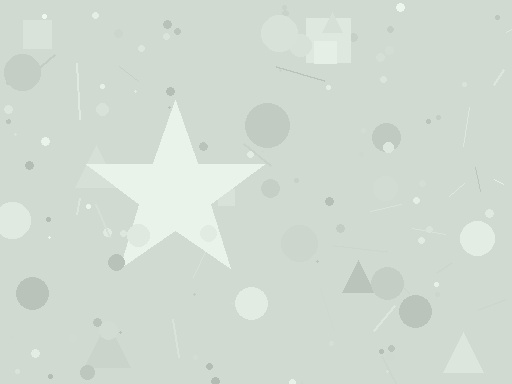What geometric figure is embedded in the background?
A star is embedded in the background.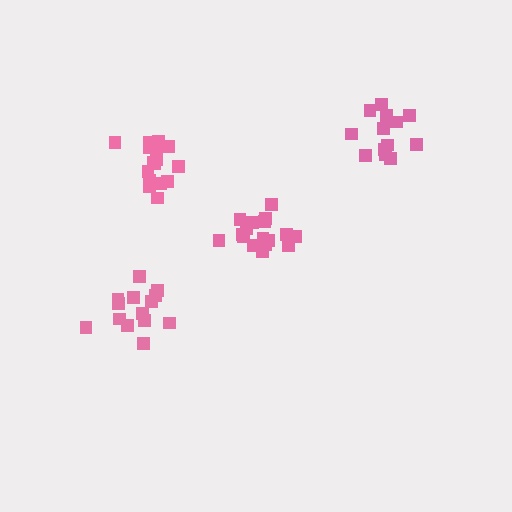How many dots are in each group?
Group 1: 17 dots, Group 2: 17 dots, Group 3: 14 dots, Group 4: 13 dots (61 total).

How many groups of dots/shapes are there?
There are 4 groups.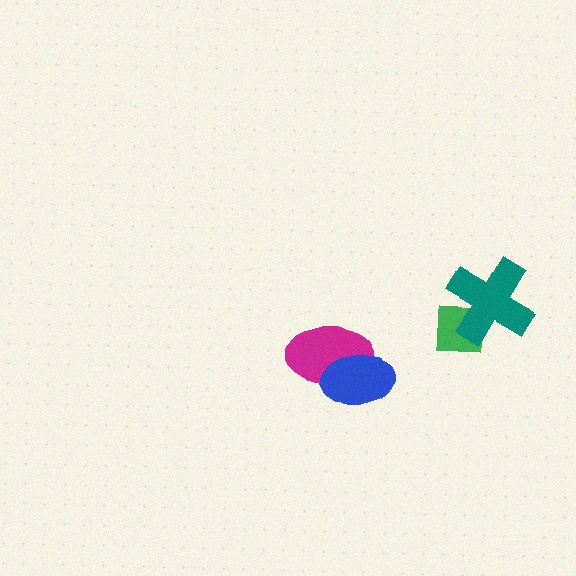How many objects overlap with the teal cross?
1 object overlaps with the teal cross.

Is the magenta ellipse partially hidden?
Yes, it is partially covered by another shape.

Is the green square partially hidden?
Yes, it is partially covered by another shape.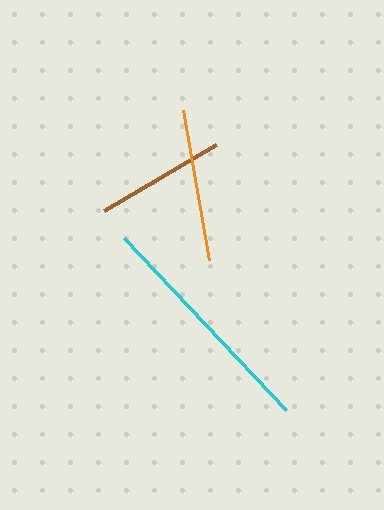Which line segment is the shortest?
The brown line is the shortest at approximately 130 pixels.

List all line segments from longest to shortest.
From longest to shortest: cyan, orange, brown.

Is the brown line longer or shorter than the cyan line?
The cyan line is longer than the brown line.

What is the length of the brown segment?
The brown segment is approximately 130 pixels long.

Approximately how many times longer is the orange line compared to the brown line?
The orange line is approximately 1.2 times the length of the brown line.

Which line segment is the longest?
The cyan line is the longest at approximately 236 pixels.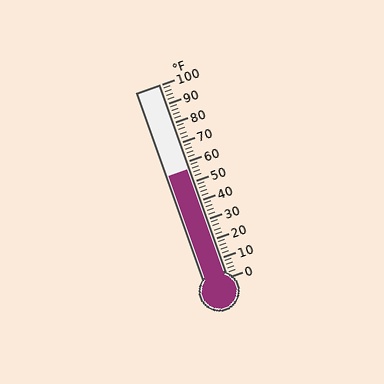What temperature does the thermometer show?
The thermometer shows approximately 56°F.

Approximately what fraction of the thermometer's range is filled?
The thermometer is filled to approximately 55% of its range.